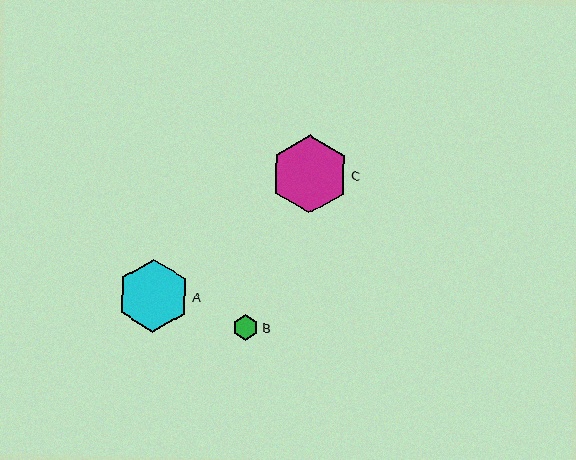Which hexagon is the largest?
Hexagon C is the largest with a size of approximately 78 pixels.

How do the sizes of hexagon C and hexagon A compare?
Hexagon C and hexagon A are approximately the same size.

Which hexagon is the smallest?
Hexagon B is the smallest with a size of approximately 26 pixels.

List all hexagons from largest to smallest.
From largest to smallest: C, A, B.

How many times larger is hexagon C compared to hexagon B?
Hexagon C is approximately 3.0 times the size of hexagon B.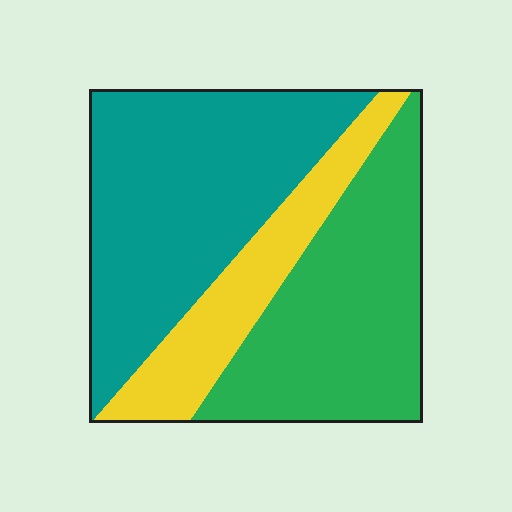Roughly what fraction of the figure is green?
Green covers roughly 35% of the figure.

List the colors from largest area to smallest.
From largest to smallest: teal, green, yellow.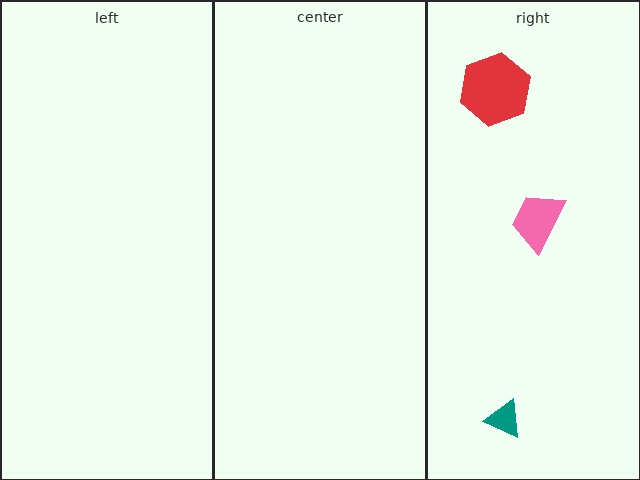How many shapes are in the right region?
3.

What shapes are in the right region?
The teal triangle, the red hexagon, the pink trapezoid.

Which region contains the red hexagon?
The right region.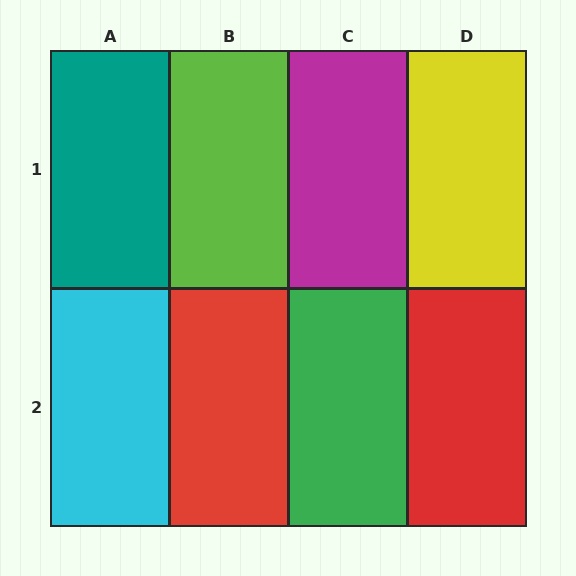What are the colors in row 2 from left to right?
Cyan, red, green, red.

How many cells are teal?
1 cell is teal.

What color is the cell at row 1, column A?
Teal.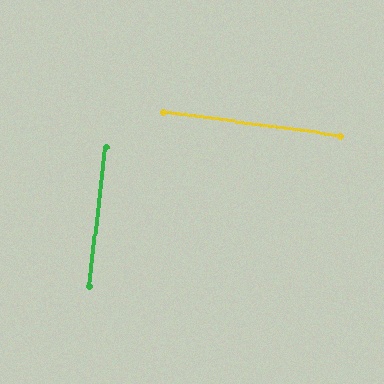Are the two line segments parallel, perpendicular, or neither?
Perpendicular — they meet at approximately 89°.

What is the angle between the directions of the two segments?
Approximately 89 degrees.